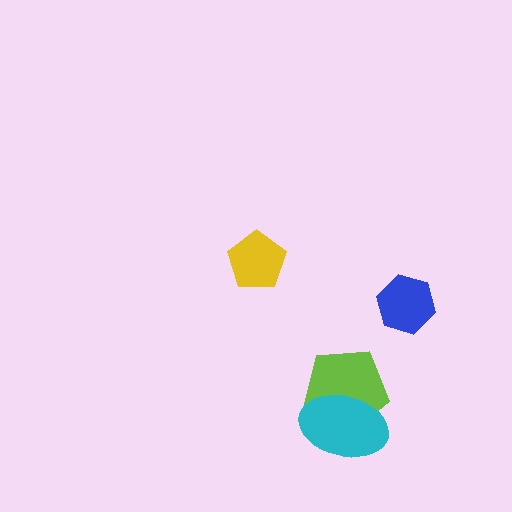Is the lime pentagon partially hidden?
Yes, it is partially covered by another shape.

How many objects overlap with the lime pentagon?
1 object overlaps with the lime pentagon.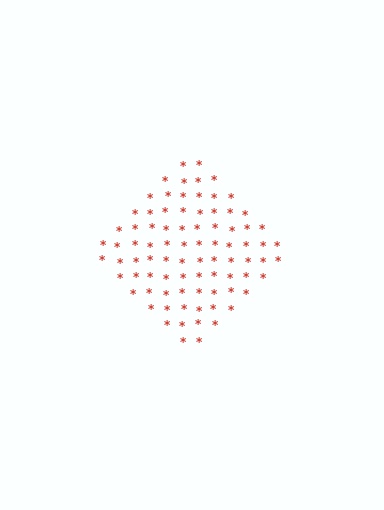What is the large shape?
The large shape is a diamond.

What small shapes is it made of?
It is made of small asterisks.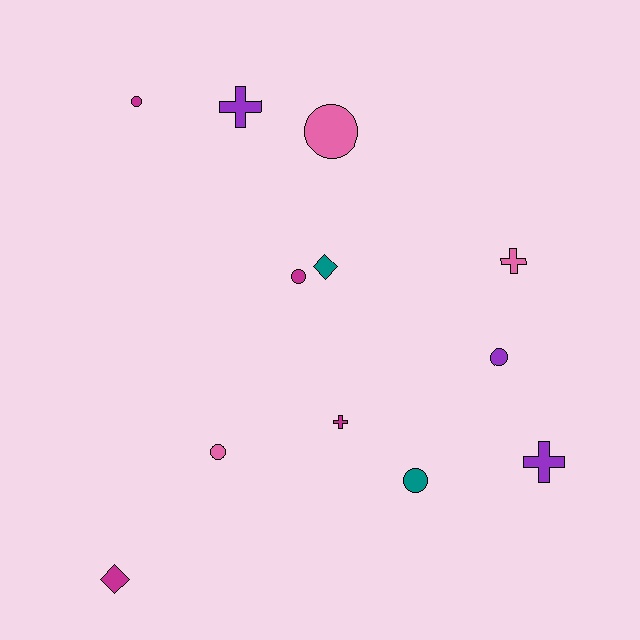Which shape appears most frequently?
Circle, with 6 objects.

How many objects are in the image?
There are 12 objects.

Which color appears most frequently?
Magenta, with 4 objects.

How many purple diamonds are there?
There are no purple diamonds.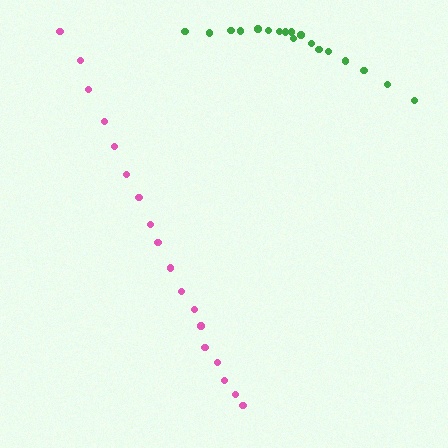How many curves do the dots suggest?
There are 2 distinct paths.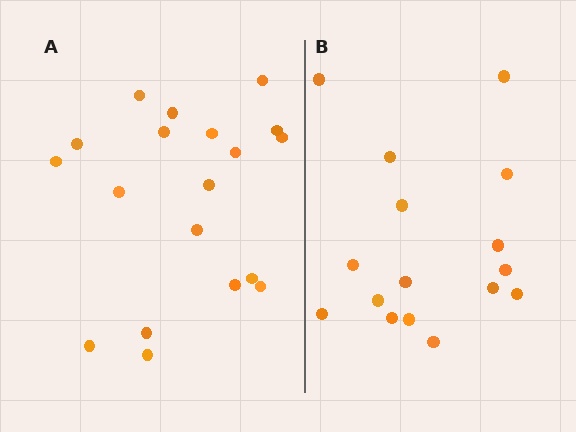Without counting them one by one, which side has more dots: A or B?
Region A (the left region) has more dots.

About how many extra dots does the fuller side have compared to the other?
Region A has just a few more — roughly 2 or 3 more dots than region B.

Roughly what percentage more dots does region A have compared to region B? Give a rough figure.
About 20% more.